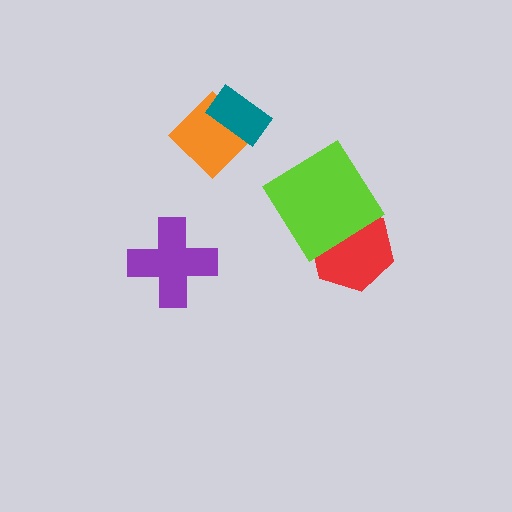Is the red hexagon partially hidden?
Yes, it is partially covered by another shape.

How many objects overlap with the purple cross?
0 objects overlap with the purple cross.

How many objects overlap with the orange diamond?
1 object overlaps with the orange diamond.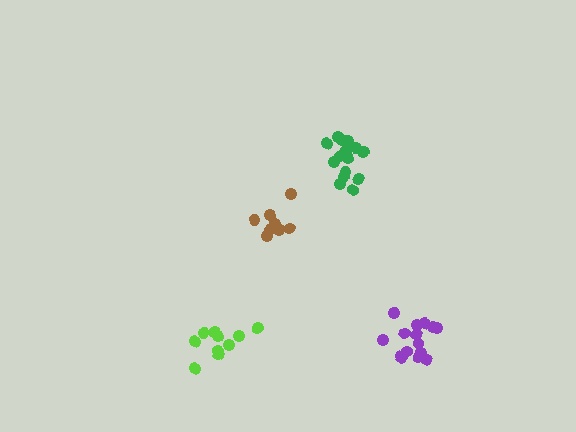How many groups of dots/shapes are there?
There are 4 groups.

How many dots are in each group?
Group 1: 15 dots, Group 2: 15 dots, Group 3: 10 dots, Group 4: 10 dots (50 total).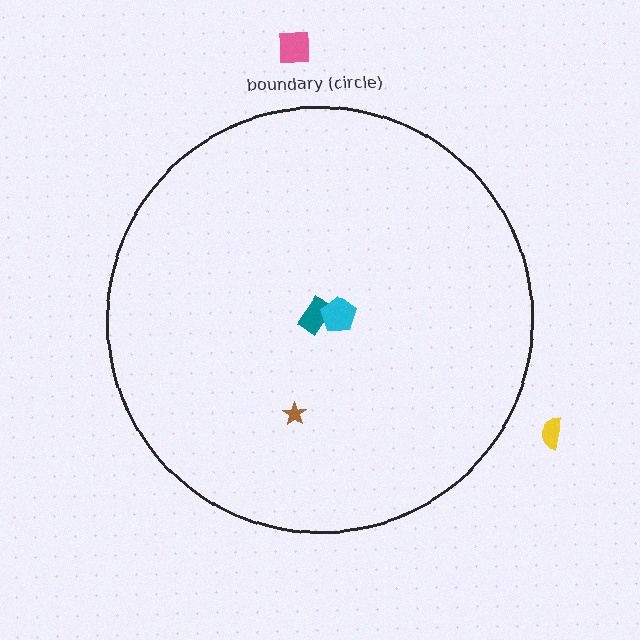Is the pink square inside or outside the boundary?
Outside.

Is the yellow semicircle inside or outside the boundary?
Outside.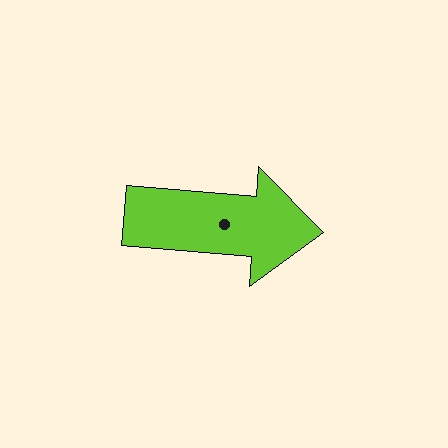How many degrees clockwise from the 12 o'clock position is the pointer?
Approximately 95 degrees.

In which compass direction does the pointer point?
East.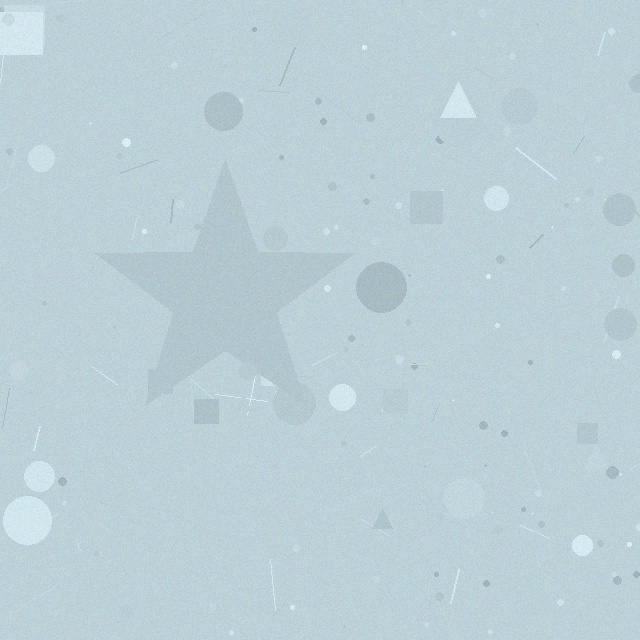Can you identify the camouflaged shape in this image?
The camouflaged shape is a star.